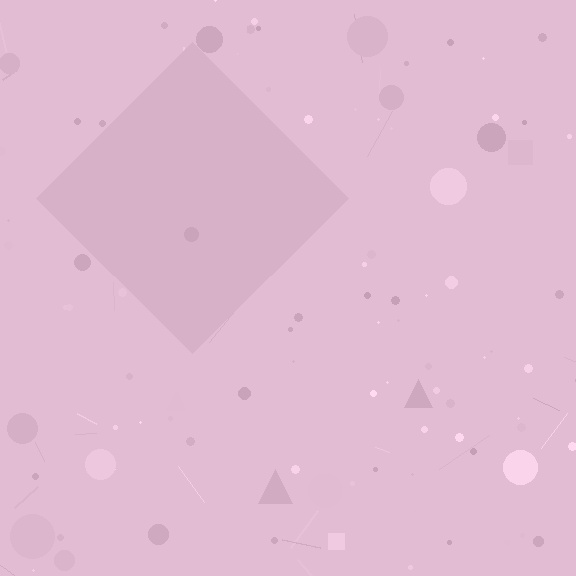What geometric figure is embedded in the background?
A diamond is embedded in the background.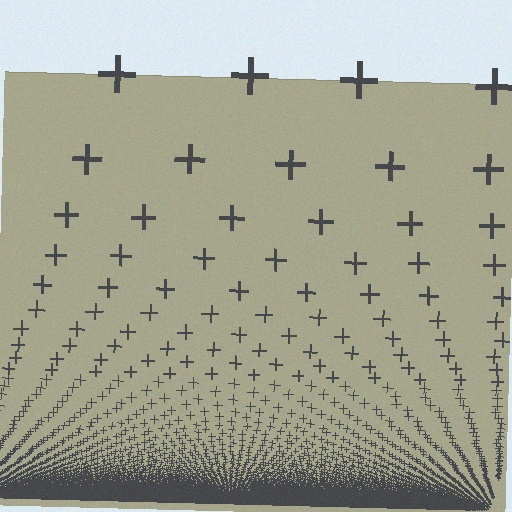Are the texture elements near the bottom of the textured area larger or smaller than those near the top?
Smaller. The gradient is inverted — elements near the bottom are smaller and denser.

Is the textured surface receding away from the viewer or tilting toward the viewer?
The surface appears to tilt toward the viewer. Texture elements get larger and sparser toward the top.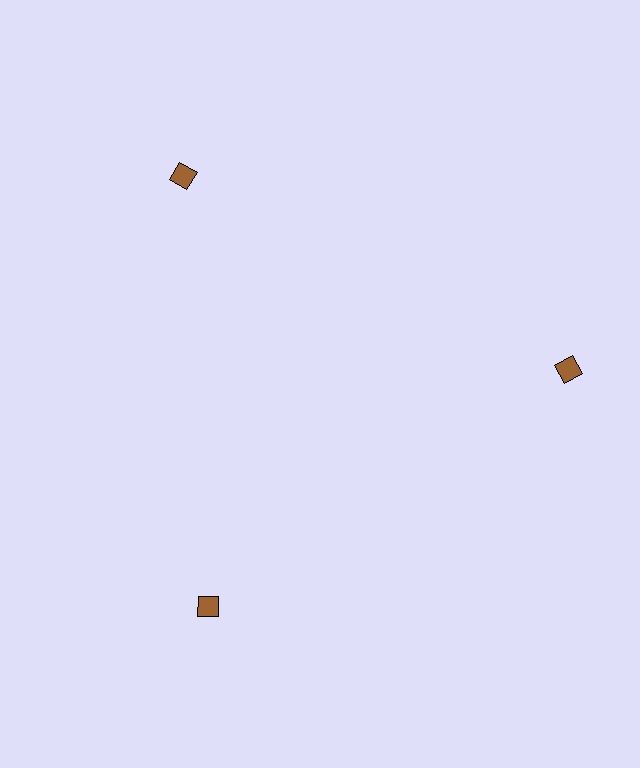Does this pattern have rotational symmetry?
Yes, this pattern has 3-fold rotational symmetry. It looks the same after rotating 120 degrees around the center.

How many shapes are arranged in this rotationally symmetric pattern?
There are 3 shapes, arranged in 3 groups of 1.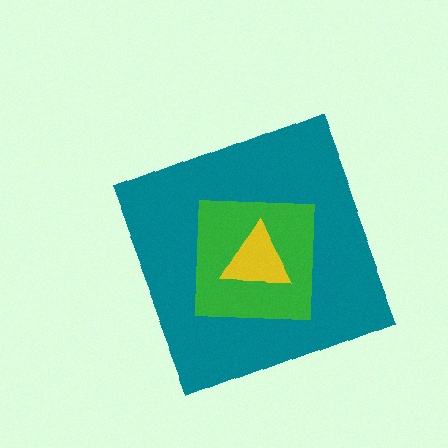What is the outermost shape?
The teal diamond.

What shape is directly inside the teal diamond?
The green square.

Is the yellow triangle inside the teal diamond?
Yes.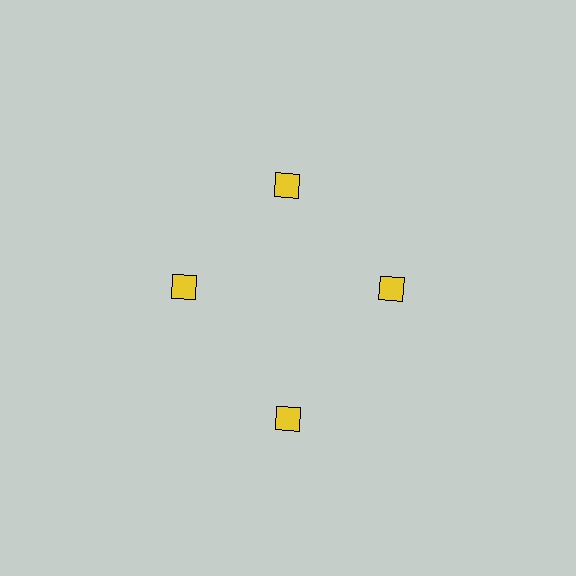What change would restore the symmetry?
The symmetry would be restored by moving it inward, back onto the ring so that all 4 squares sit at equal angles and equal distance from the center.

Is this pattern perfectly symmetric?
No. The 4 yellow squares are arranged in a ring, but one element near the 6 o'clock position is pushed outward from the center, breaking the 4-fold rotational symmetry.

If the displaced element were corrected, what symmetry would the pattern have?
It would have 4-fold rotational symmetry — the pattern would map onto itself every 90 degrees.